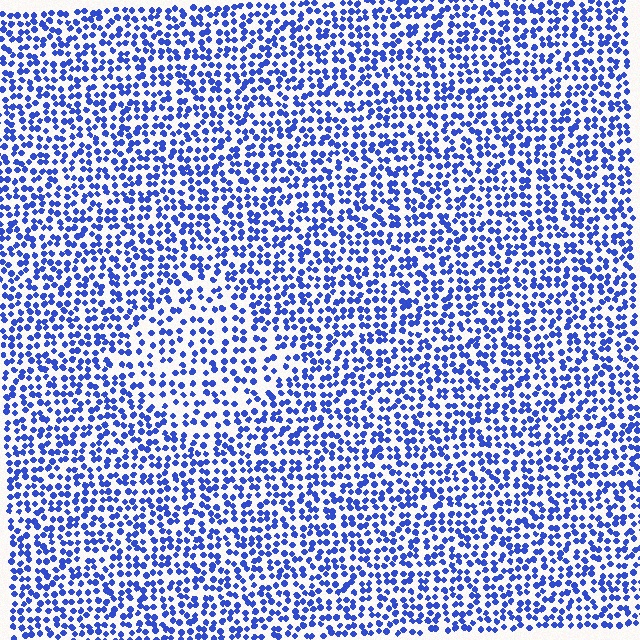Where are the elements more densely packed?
The elements are more densely packed outside the diamond boundary.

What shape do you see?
I see a diamond.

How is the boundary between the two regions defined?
The boundary is defined by a change in element density (approximately 1.6x ratio). All elements are the same color, size, and shape.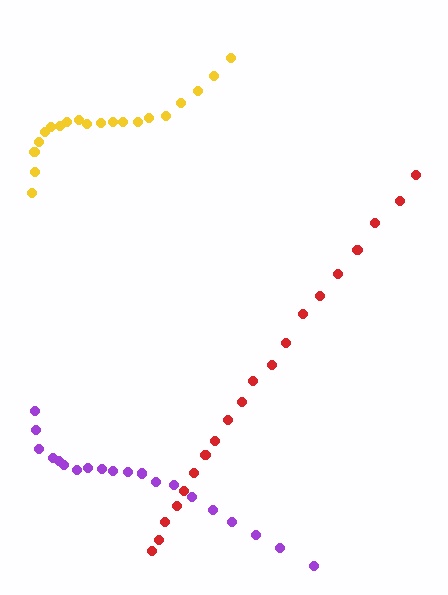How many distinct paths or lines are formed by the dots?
There are 3 distinct paths.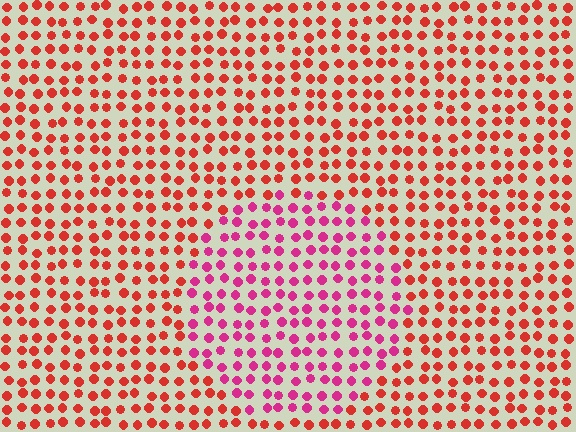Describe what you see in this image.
The image is filled with small red elements in a uniform arrangement. A circle-shaped region is visible where the elements are tinted to a slightly different hue, forming a subtle color boundary.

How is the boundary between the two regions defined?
The boundary is defined purely by a slight shift in hue (about 37 degrees). Spacing, size, and orientation are identical on both sides.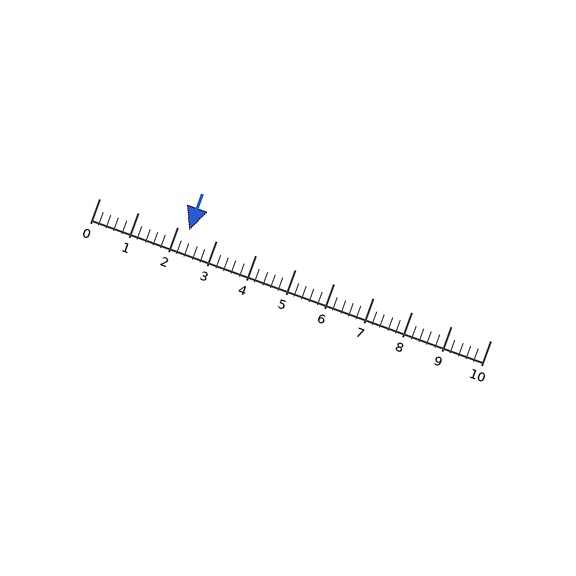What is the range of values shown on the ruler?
The ruler shows values from 0 to 10.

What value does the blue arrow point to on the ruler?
The blue arrow points to approximately 2.3.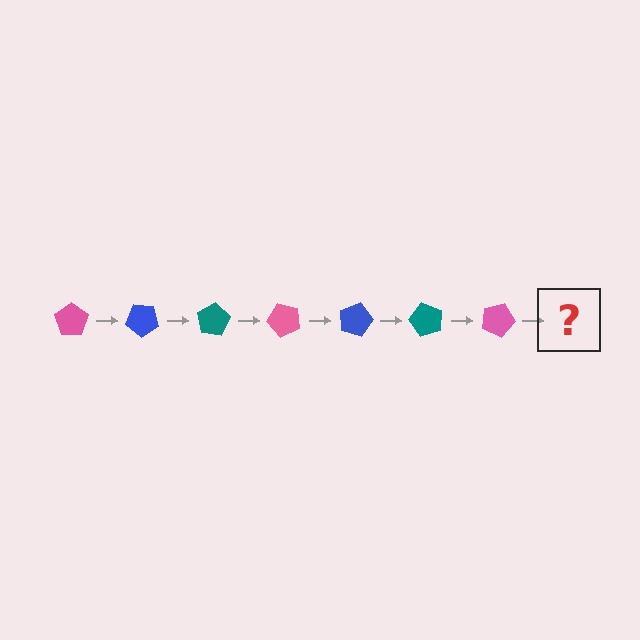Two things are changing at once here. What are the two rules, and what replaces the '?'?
The two rules are that it rotates 40 degrees each step and the color cycles through pink, blue, and teal. The '?' should be a blue pentagon, rotated 280 degrees from the start.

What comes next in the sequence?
The next element should be a blue pentagon, rotated 280 degrees from the start.